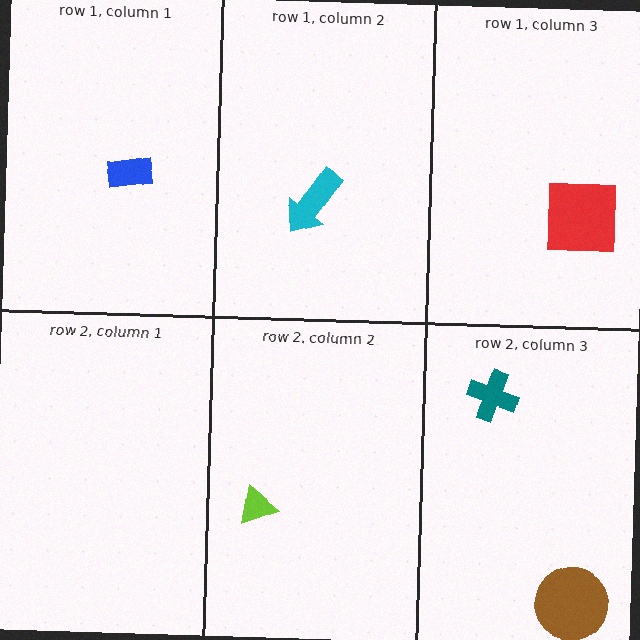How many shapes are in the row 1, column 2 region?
1.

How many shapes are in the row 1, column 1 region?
1.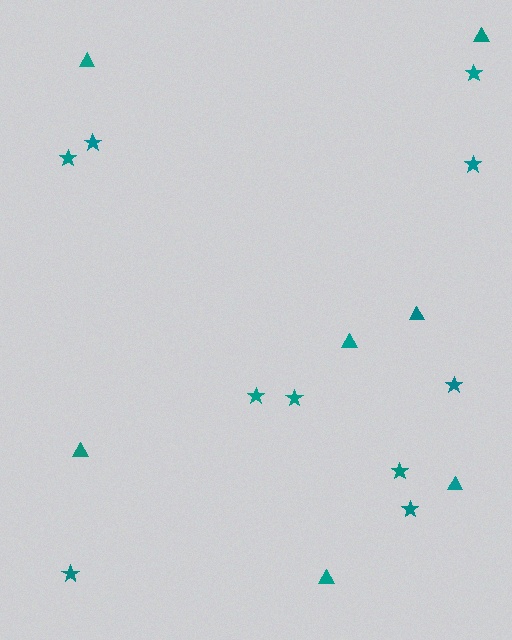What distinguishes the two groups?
There are 2 groups: one group of stars (10) and one group of triangles (7).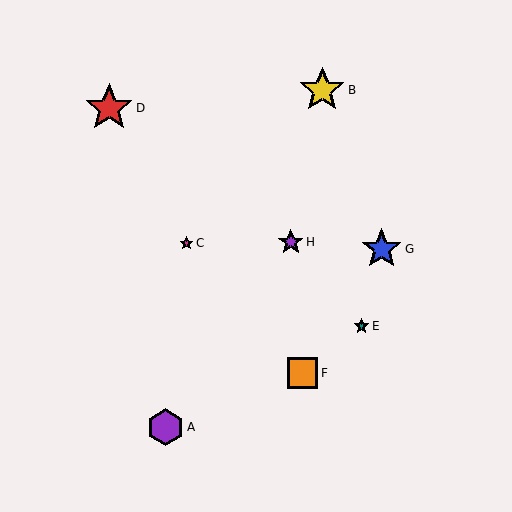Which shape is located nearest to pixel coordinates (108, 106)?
The red star (labeled D) at (109, 108) is nearest to that location.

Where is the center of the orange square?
The center of the orange square is at (302, 373).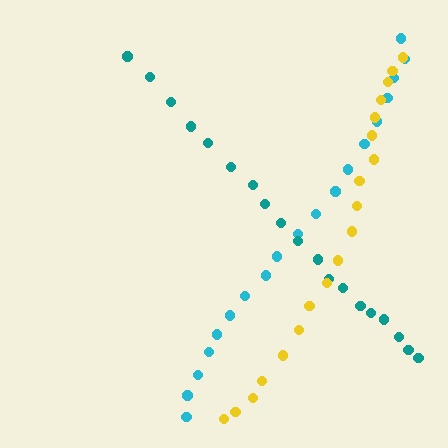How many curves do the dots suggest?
There are 3 distinct paths.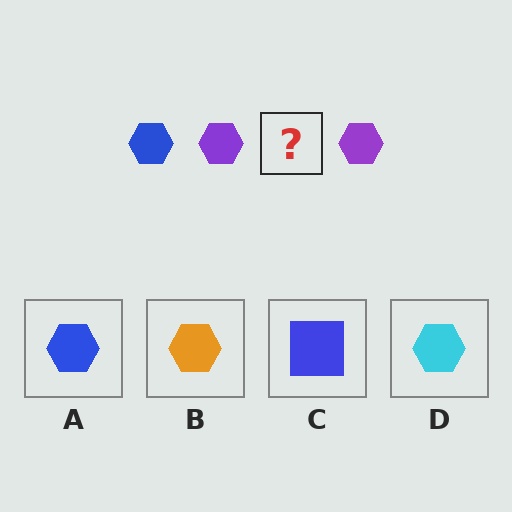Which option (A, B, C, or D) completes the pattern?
A.